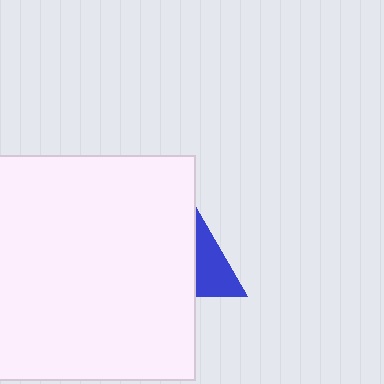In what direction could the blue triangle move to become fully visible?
The blue triangle could move right. That would shift it out from behind the white rectangle entirely.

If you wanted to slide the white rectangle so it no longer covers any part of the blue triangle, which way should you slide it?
Slide it left — that is the most direct way to separate the two shapes.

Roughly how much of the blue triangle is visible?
A small part of it is visible (roughly 34%).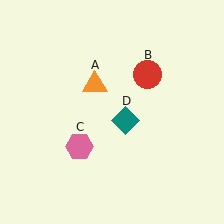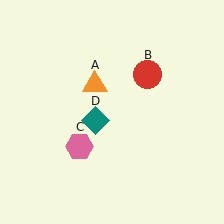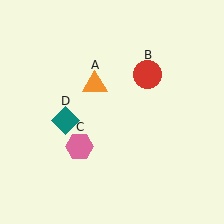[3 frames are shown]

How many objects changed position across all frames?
1 object changed position: teal diamond (object D).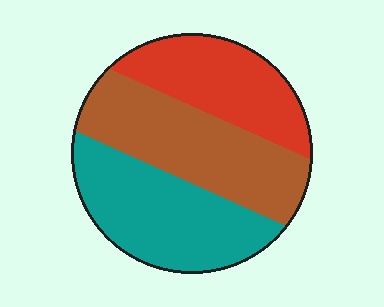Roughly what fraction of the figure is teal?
Teal takes up about three eighths (3/8) of the figure.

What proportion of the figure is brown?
Brown takes up about three eighths (3/8) of the figure.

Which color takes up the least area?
Red, at roughly 30%.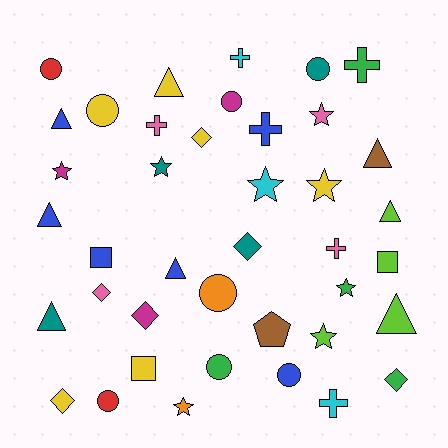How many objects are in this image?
There are 40 objects.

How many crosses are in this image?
There are 6 crosses.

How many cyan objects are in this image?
There are 3 cyan objects.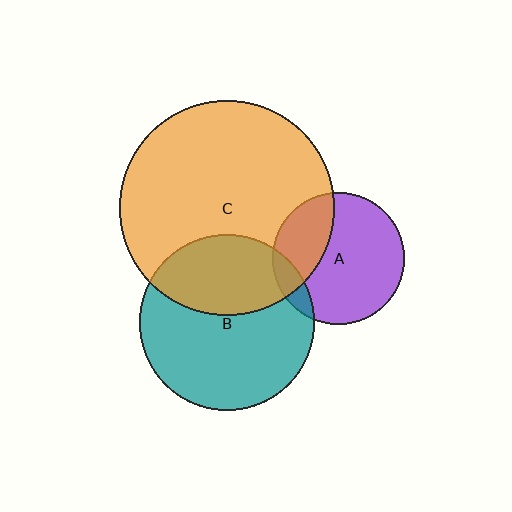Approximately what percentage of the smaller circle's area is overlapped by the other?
Approximately 30%.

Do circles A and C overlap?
Yes.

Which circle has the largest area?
Circle C (orange).